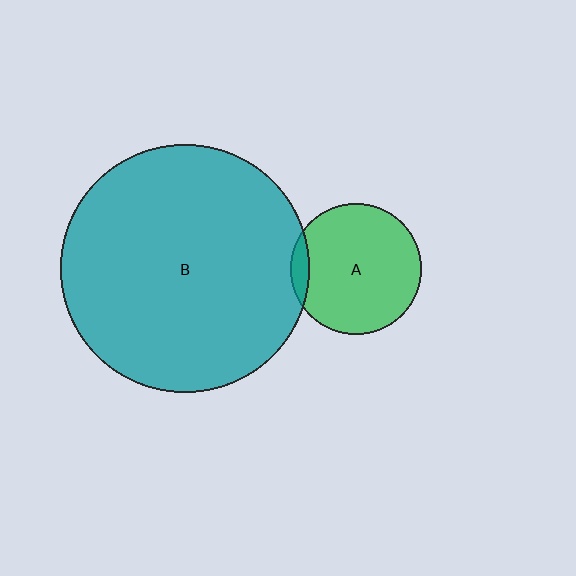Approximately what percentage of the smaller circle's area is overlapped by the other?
Approximately 5%.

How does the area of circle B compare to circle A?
Approximately 3.6 times.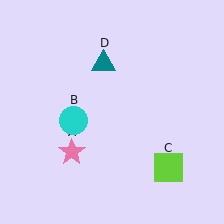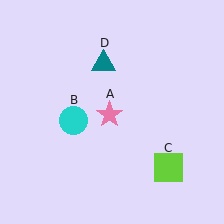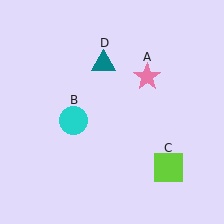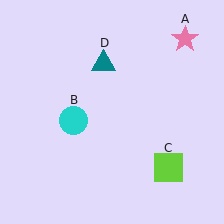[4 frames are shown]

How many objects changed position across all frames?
1 object changed position: pink star (object A).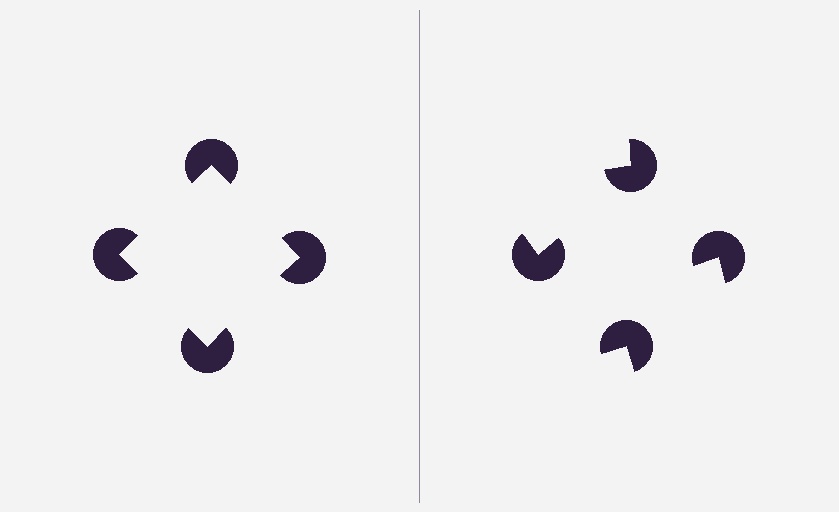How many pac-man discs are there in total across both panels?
8 — 4 on each side.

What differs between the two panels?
The pac-man discs are positioned identically on both sides; only the wedge orientations differ. On the left they align to a square; on the right they are misaligned.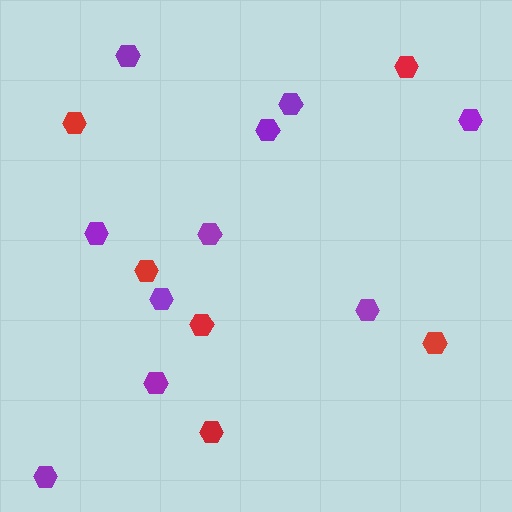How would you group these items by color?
There are 2 groups: one group of red hexagons (6) and one group of purple hexagons (10).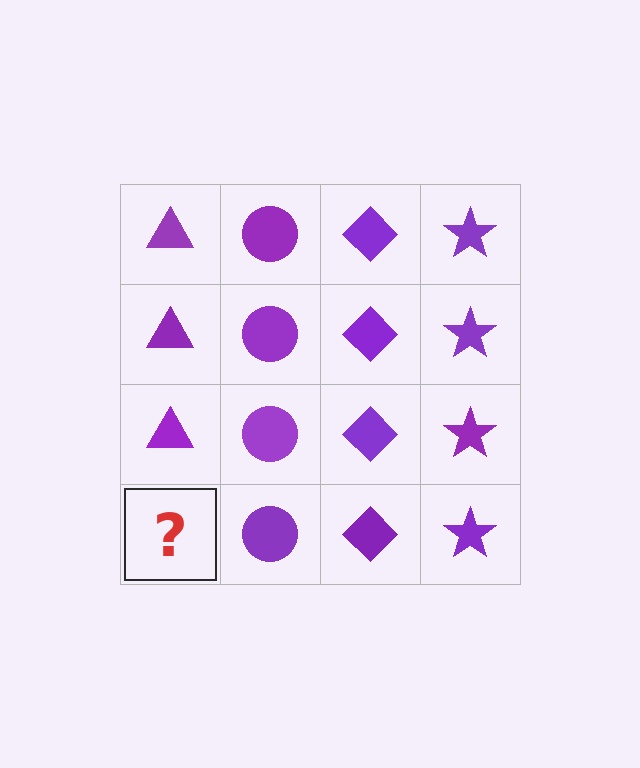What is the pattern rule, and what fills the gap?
The rule is that each column has a consistent shape. The gap should be filled with a purple triangle.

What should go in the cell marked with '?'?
The missing cell should contain a purple triangle.